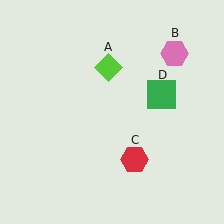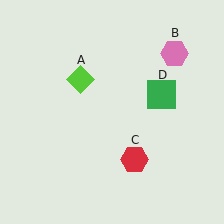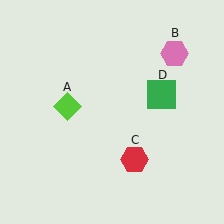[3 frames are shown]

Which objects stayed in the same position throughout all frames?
Pink hexagon (object B) and red hexagon (object C) and green square (object D) remained stationary.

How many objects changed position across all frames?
1 object changed position: lime diamond (object A).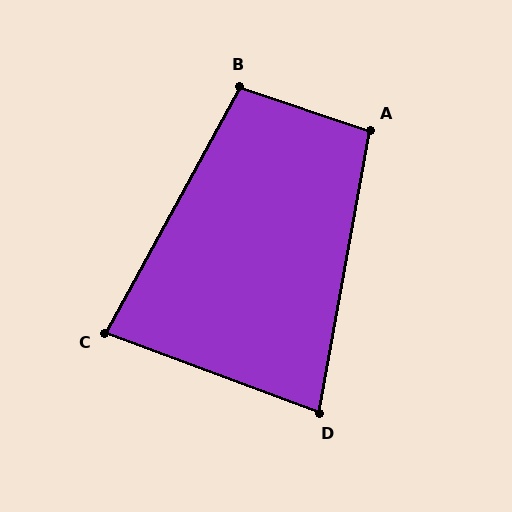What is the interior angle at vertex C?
Approximately 82 degrees (acute).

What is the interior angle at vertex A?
Approximately 98 degrees (obtuse).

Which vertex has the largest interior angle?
B, at approximately 100 degrees.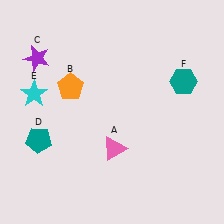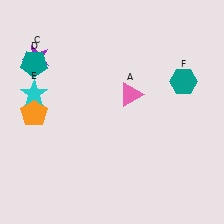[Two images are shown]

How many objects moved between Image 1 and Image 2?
3 objects moved between the two images.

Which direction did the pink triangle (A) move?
The pink triangle (A) moved up.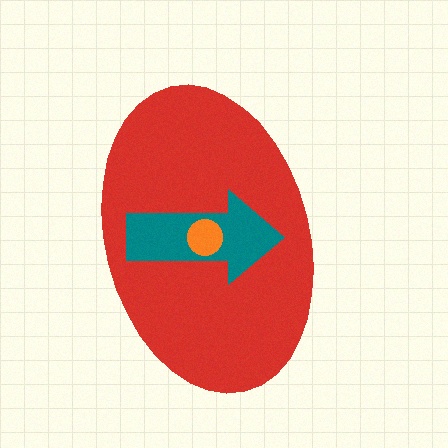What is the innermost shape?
The orange circle.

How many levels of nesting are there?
3.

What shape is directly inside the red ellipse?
The teal arrow.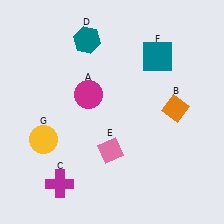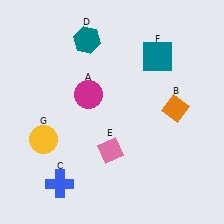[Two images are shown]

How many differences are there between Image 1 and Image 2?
There is 1 difference between the two images.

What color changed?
The cross (C) changed from magenta in Image 1 to blue in Image 2.